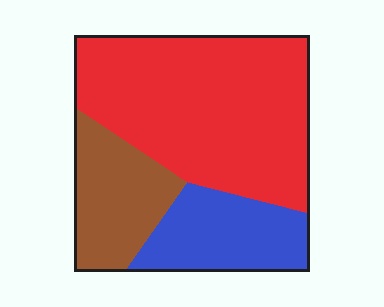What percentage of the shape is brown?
Brown takes up about one fifth (1/5) of the shape.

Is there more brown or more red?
Red.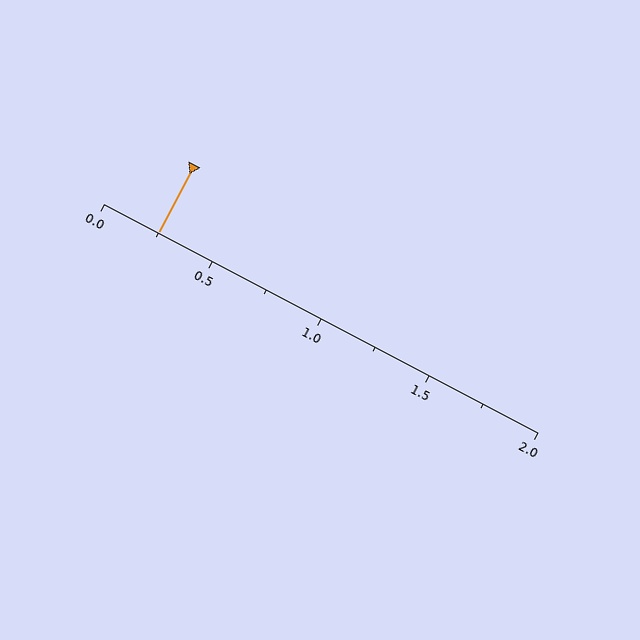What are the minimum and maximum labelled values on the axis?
The axis runs from 0.0 to 2.0.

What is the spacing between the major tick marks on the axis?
The major ticks are spaced 0.5 apart.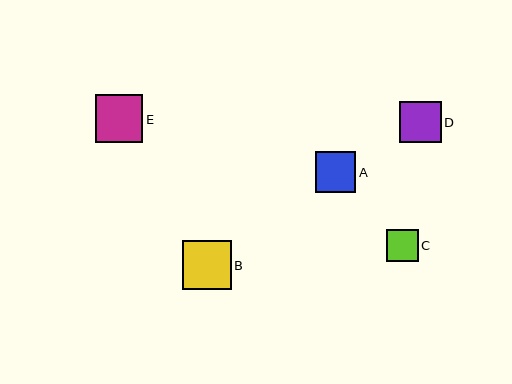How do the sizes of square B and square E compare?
Square B and square E are approximately the same size.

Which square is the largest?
Square B is the largest with a size of approximately 49 pixels.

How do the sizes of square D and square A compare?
Square D and square A are approximately the same size.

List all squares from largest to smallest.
From largest to smallest: B, E, D, A, C.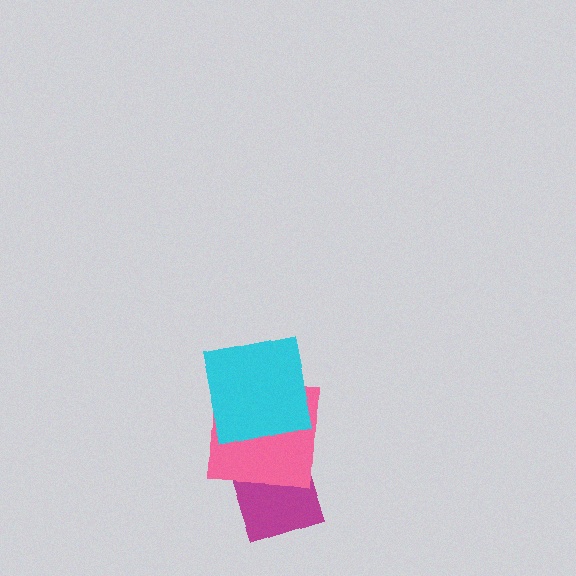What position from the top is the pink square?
The pink square is 2nd from the top.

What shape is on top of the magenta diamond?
The pink square is on top of the magenta diamond.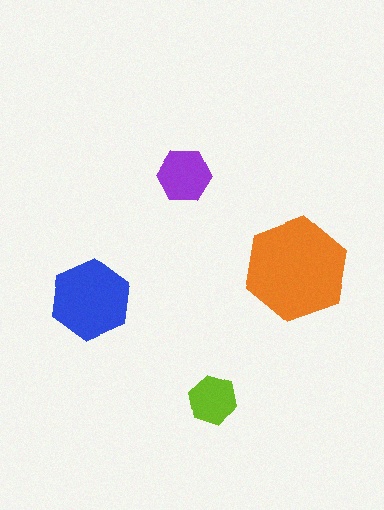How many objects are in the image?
There are 4 objects in the image.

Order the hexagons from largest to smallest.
the orange one, the blue one, the purple one, the lime one.